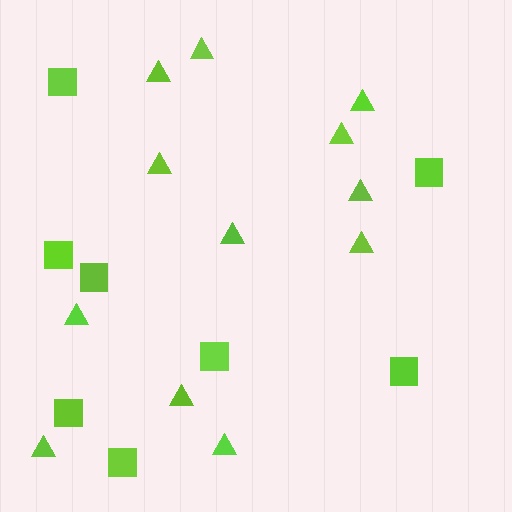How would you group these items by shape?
There are 2 groups: one group of triangles (12) and one group of squares (8).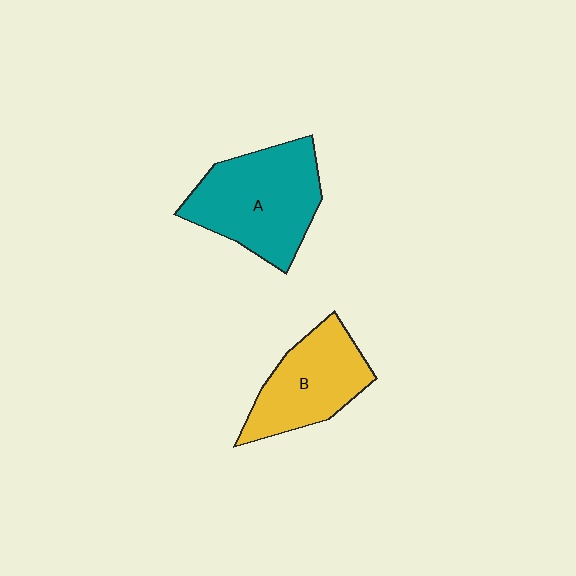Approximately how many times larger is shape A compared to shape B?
Approximately 1.3 times.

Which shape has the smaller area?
Shape B (yellow).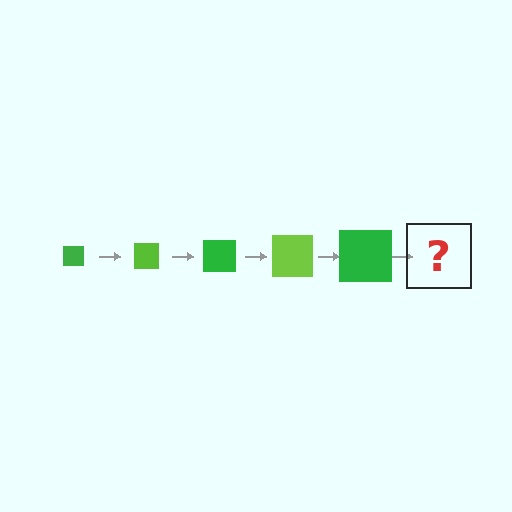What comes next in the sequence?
The next element should be a lime square, larger than the previous one.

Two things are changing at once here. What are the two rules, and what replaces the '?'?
The two rules are that the square grows larger each step and the color cycles through green and lime. The '?' should be a lime square, larger than the previous one.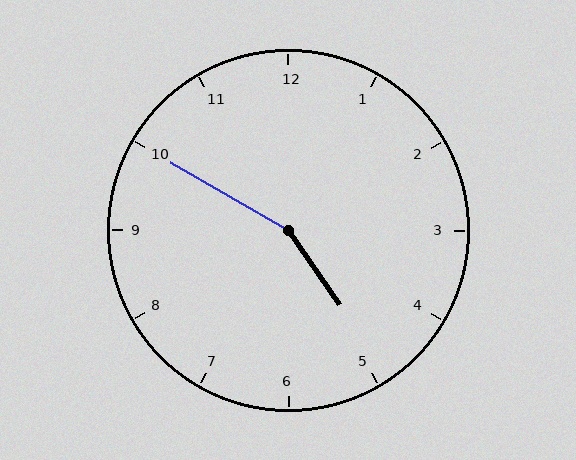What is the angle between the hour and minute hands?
Approximately 155 degrees.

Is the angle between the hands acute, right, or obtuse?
It is obtuse.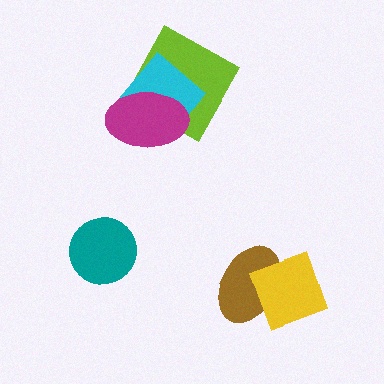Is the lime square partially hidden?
Yes, it is partially covered by another shape.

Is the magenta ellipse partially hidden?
No, no other shape covers it.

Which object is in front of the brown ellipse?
The yellow diamond is in front of the brown ellipse.